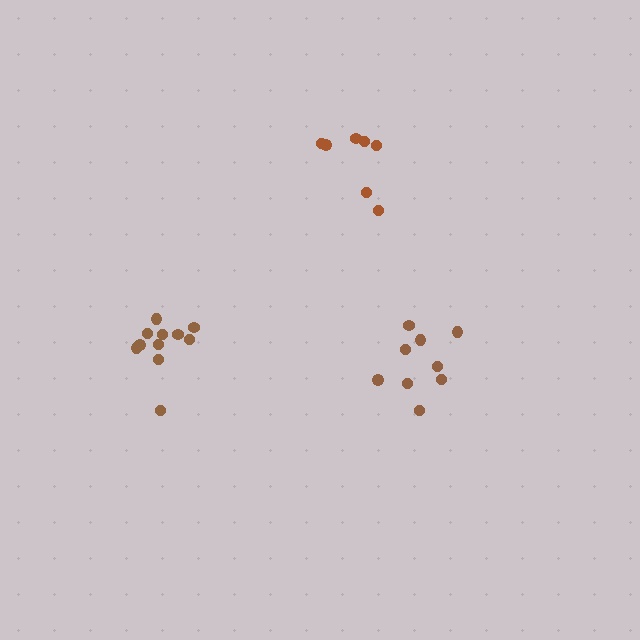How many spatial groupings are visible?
There are 3 spatial groupings.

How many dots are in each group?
Group 1: 11 dots, Group 2: 7 dots, Group 3: 9 dots (27 total).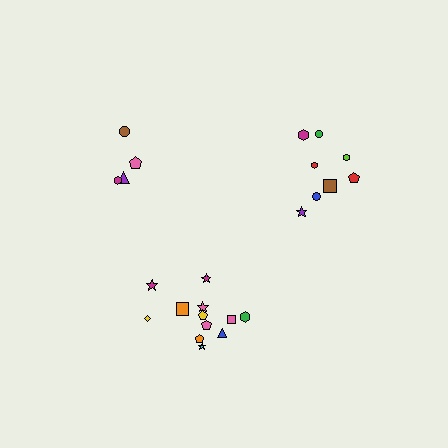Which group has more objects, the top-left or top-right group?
The top-right group.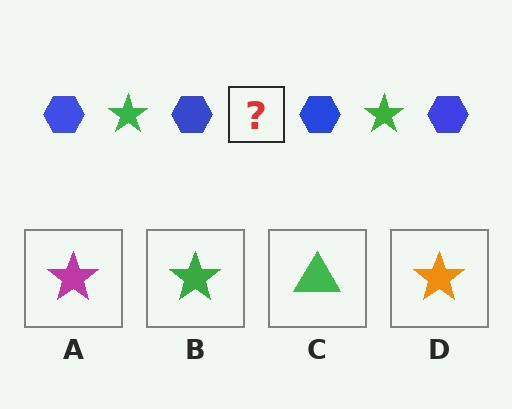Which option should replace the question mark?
Option B.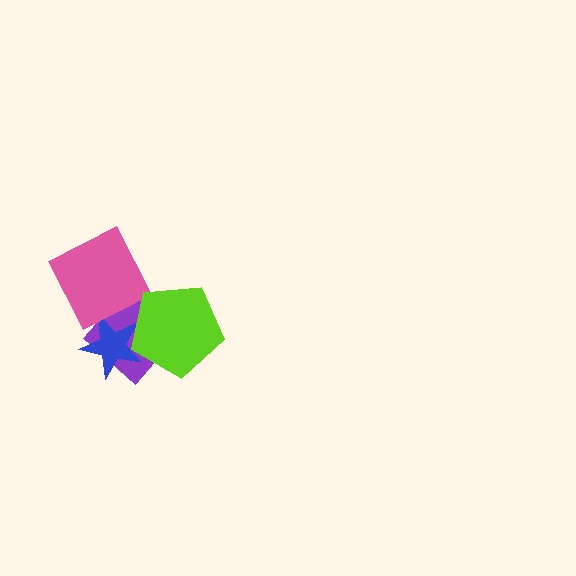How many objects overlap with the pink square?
1 object overlaps with the pink square.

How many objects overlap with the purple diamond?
3 objects overlap with the purple diamond.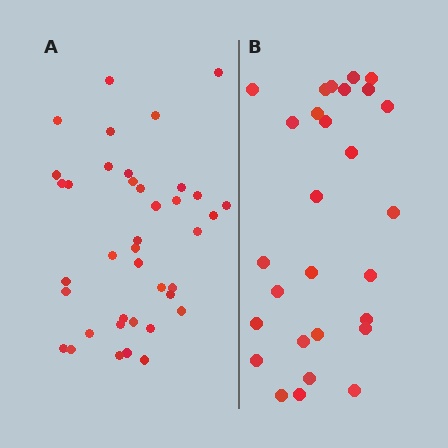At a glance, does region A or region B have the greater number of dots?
Region A (the left region) has more dots.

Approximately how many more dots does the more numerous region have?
Region A has roughly 12 or so more dots than region B.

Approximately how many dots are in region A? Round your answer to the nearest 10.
About 40 dots. (The exact count is 39, which rounds to 40.)